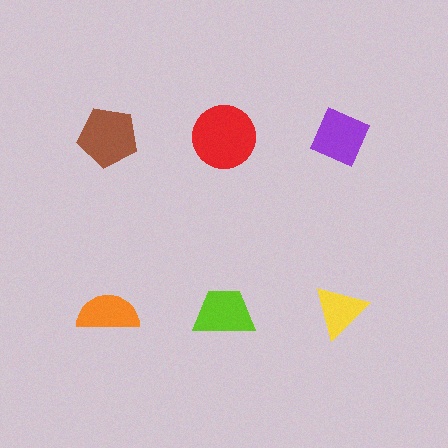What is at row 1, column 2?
A red circle.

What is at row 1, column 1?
A brown pentagon.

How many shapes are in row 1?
3 shapes.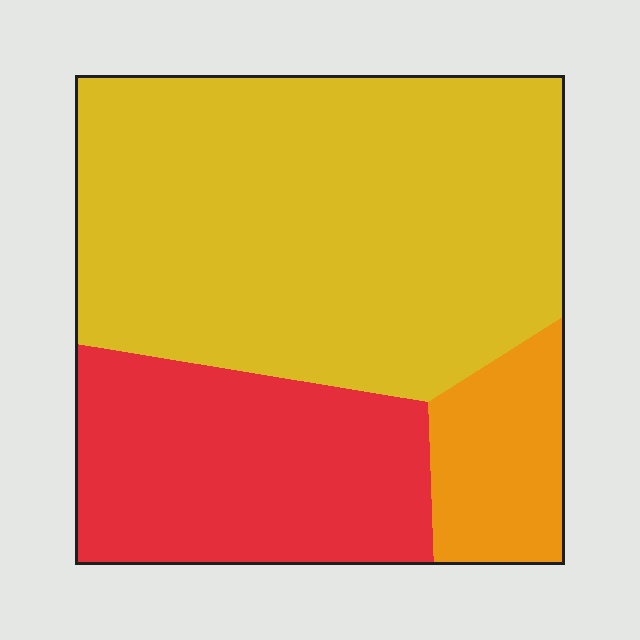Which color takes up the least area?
Orange, at roughly 10%.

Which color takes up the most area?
Yellow, at roughly 60%.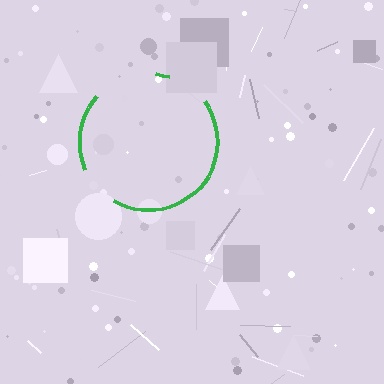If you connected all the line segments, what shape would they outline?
They would outline a circle.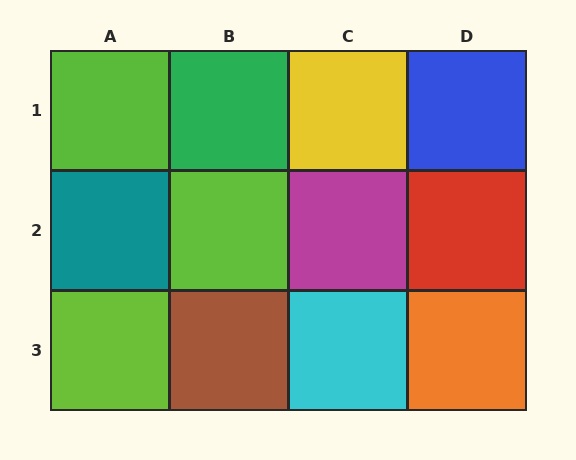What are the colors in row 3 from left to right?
Lime, brown, cyan, orange.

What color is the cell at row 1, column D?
Blue.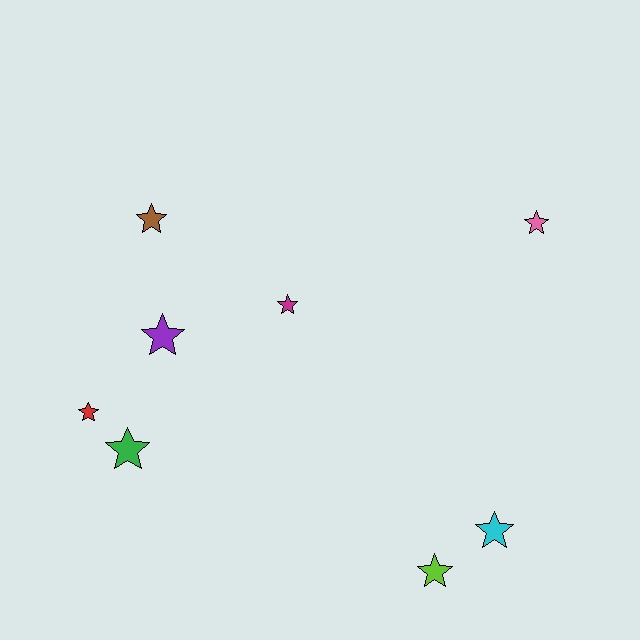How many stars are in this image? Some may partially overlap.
There are 8 stars.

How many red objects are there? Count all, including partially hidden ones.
There is 1 red object.